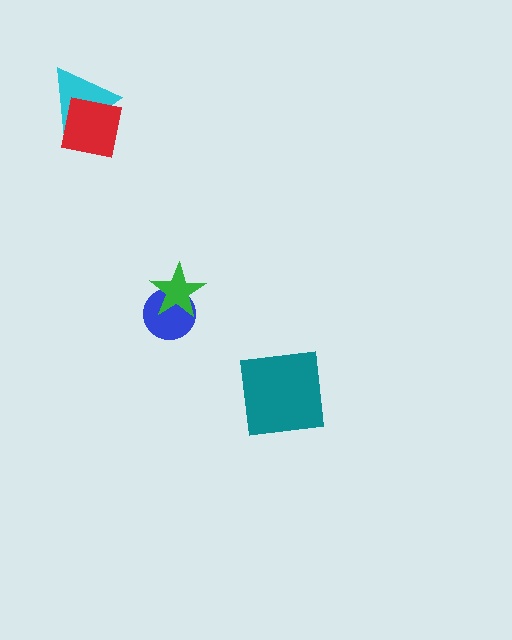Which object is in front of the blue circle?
The green star is in front of the blue circle.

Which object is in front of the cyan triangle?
The red square is in front of the cyan triangle.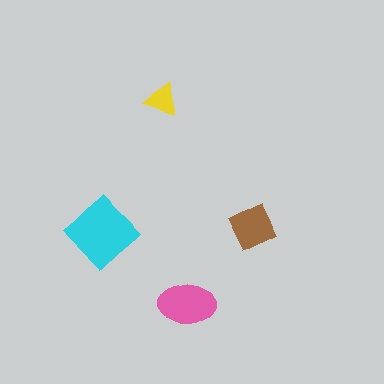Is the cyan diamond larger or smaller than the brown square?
Larger.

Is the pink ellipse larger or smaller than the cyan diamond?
Smaller.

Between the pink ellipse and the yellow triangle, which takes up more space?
The pink ellipse.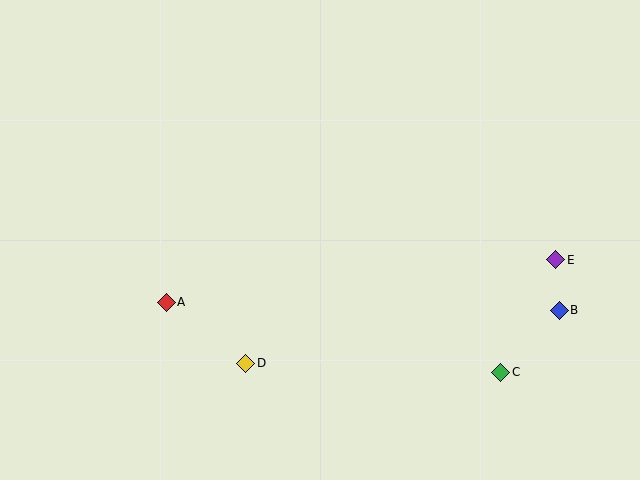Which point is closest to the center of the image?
Point D at (246, 363) is closest to the center.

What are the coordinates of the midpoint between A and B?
The midpoint between A and B is at (363, 306).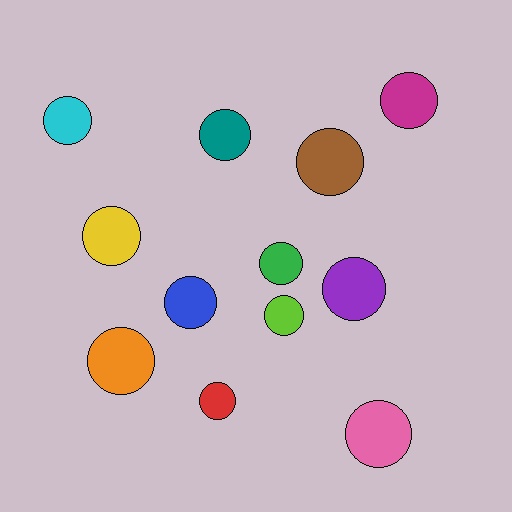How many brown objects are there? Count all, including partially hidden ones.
There is 1 brown object.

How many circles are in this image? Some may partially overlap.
There are 12 circles.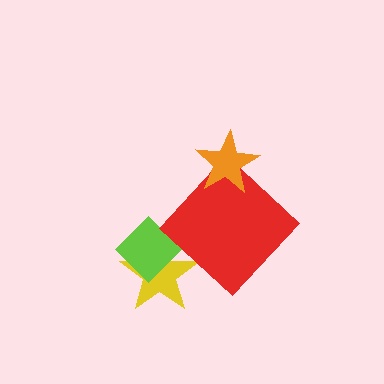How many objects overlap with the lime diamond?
1 object overlaps with the lime diamond.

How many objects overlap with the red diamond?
1 object overlaps with the red diamond.